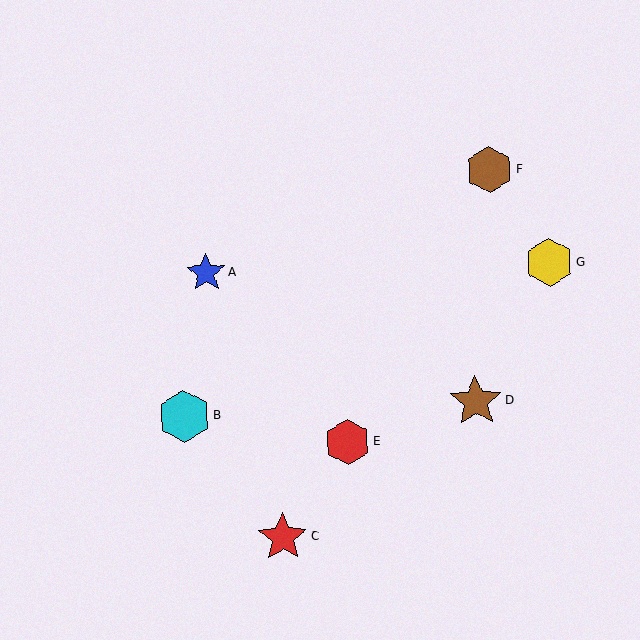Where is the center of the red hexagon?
The center of the red hexagon is at (348, 442).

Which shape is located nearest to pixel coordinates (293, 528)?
The red star (labeled C) at (283, 537) is nearest to that location.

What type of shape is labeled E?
Shape E is a red hexagon.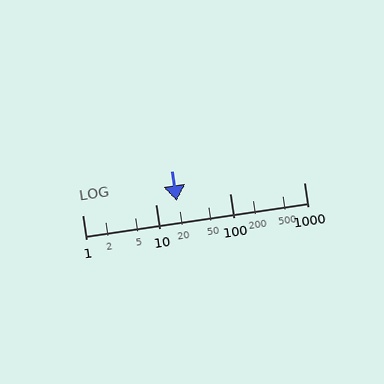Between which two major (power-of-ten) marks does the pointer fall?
The pointer is between 10 and 100.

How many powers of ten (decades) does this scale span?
The scale spans 3 decades, from 1 to 1000.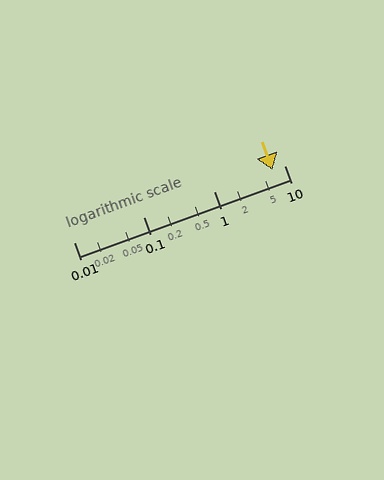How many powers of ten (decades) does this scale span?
The scale spans 3 decades, from 0.01 to 10.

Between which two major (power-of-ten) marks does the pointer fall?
The pointer is between 1 and 10.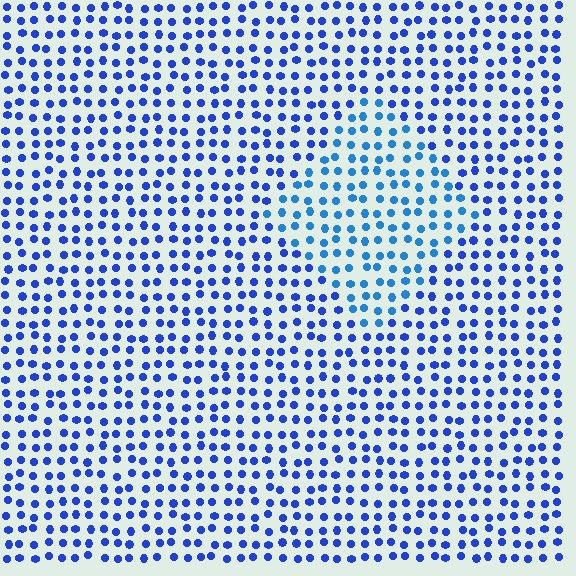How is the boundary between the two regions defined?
The boundary is defined purely by a slight shift in hue (about 23 degrees). Spacing, size, and orientation are identical on both sides.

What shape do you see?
I see a diamond.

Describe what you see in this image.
The image is filled with small blue elements in a uniform arrangement. A diamond-shaped region is visible where the elements are tinted to a slightly different hue, forming a subtle color boundary.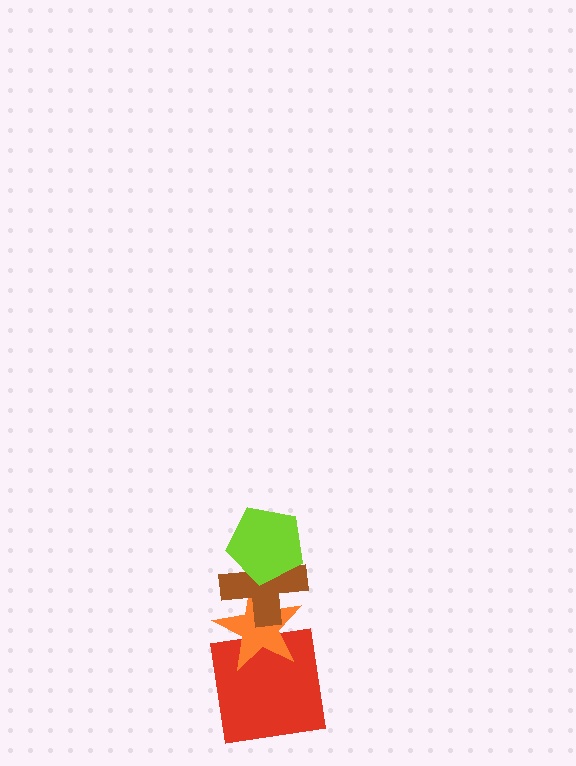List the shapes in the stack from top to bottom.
From top to bottom: the lime pentagon, the brown cross, the orange star, the red square.